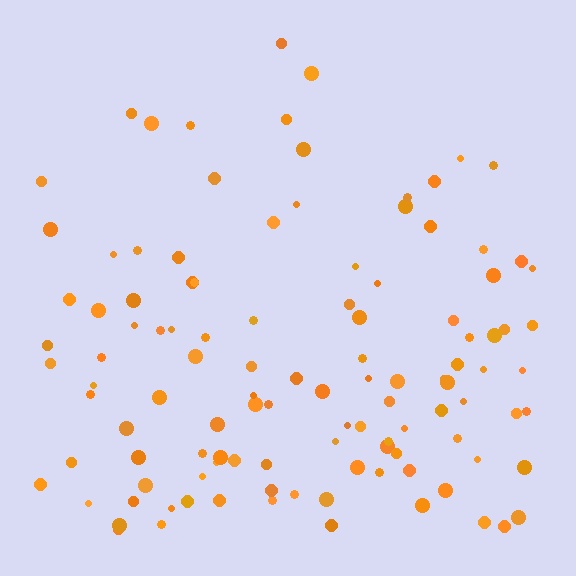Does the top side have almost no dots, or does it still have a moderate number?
Still a moderate number, just noticeably fewer than the bottom.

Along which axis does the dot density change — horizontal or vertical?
Vertical.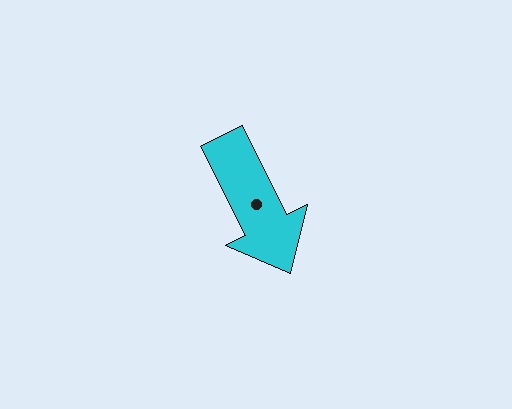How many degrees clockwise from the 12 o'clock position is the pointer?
Approximately 153 degrees.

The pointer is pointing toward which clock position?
Roughly 5 o'clock.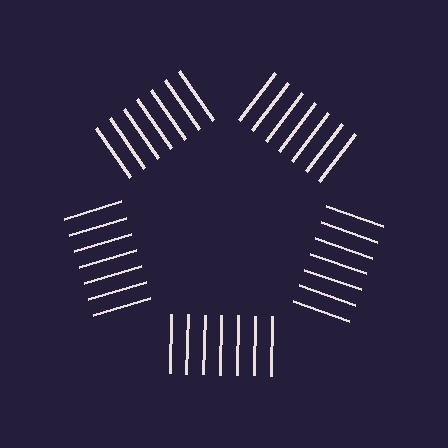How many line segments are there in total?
35 — 7 along each of the 5 edges.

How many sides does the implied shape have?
5 sides — the line-ends trace a pentagon.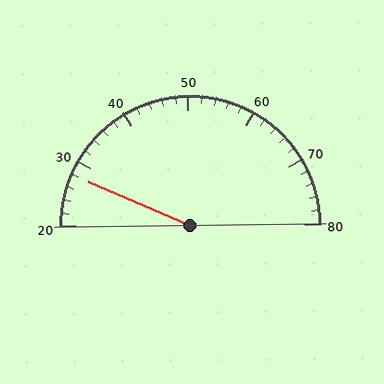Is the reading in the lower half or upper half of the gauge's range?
The reading is in the lower half of the range (20 to 80).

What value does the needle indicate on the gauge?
The needle indicates approximately 28.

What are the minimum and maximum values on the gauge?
The gauge ranges from 20 to 80.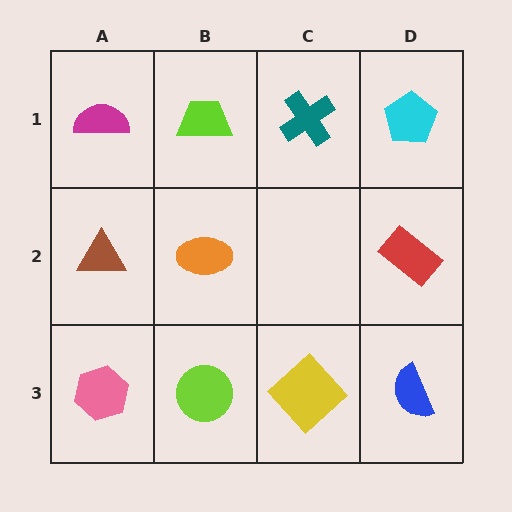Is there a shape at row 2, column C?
No, that cell is empty.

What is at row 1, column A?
A magenta semicircle.